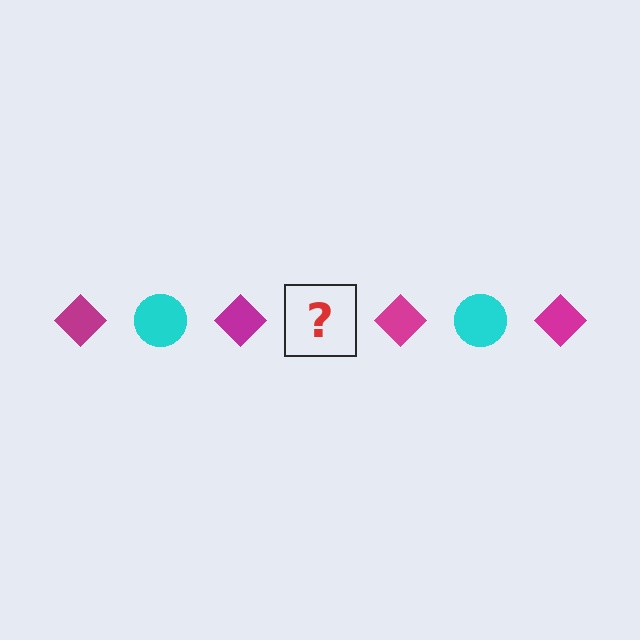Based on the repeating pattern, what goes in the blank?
The blank should be a cyan circle.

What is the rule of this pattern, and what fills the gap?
The rule is that the pattern alternates between magenta diamond and cyan circle. The gap should be filled with a cyan circle.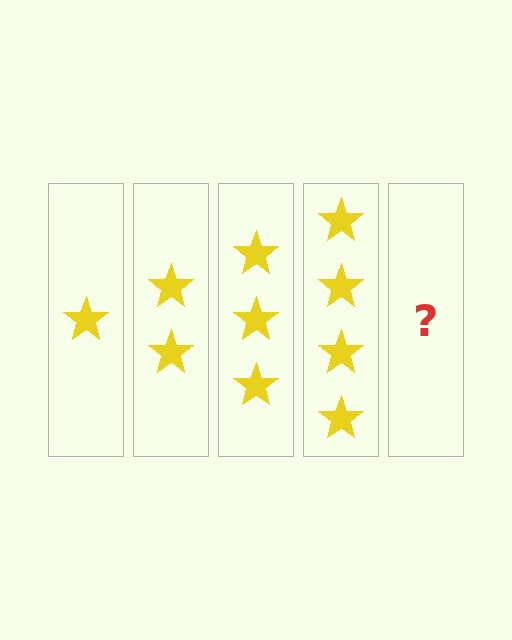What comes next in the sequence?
The next element should be 5 stars.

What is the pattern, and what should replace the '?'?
The pattern is that each step adds one more star. The '?' should be 5 stars.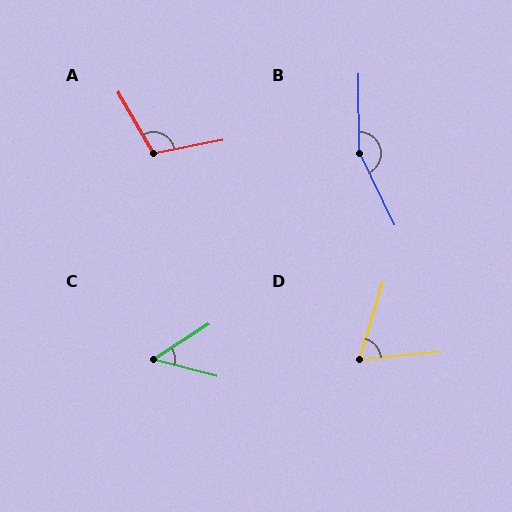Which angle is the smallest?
C, at approximately 47 degrees.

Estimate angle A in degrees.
Approximately 109 degrees.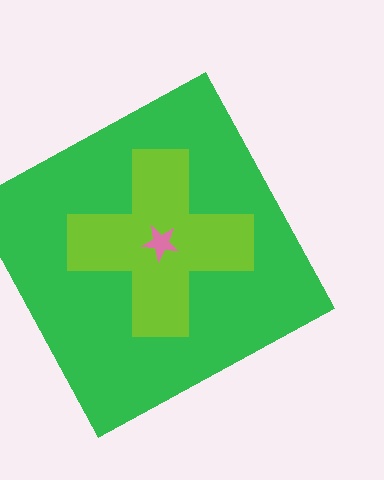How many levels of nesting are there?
3.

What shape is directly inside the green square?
The lime cross.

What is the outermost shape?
The green square.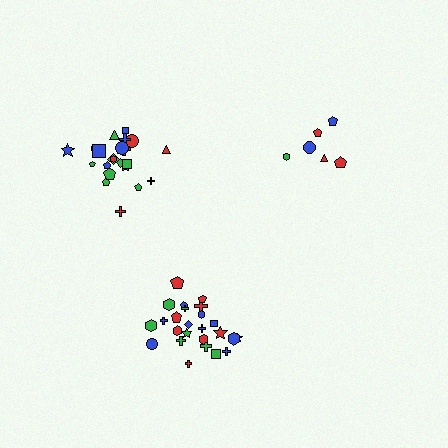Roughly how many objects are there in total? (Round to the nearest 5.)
Roughly 55 objects in total.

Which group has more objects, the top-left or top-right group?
The top-left group.